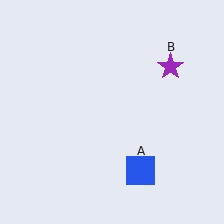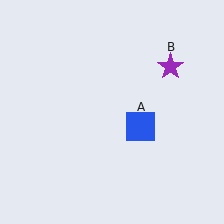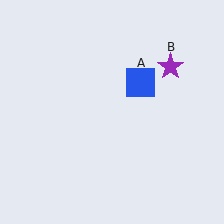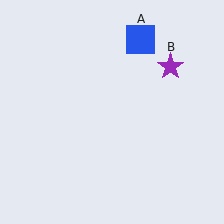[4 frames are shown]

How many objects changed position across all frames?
1 object changed position: blue square (object A).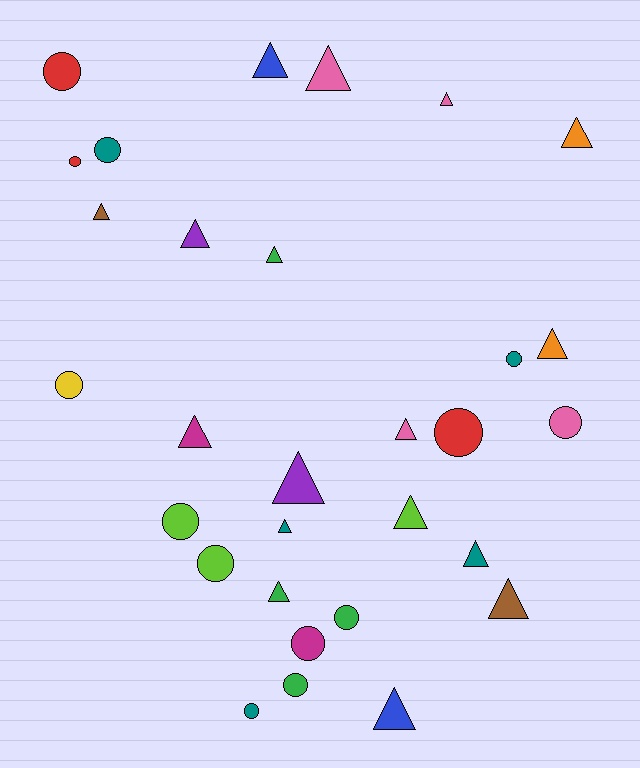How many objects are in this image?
There are 30 objects.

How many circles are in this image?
There are 13 circles.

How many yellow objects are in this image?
There is 1 yellow object.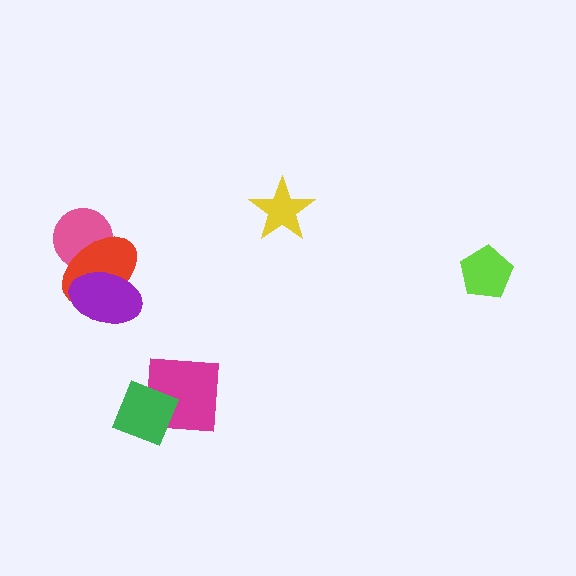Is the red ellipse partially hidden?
Yes, it is partially covered by another shape.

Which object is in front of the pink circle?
The red ellipse is in front of the pink circle.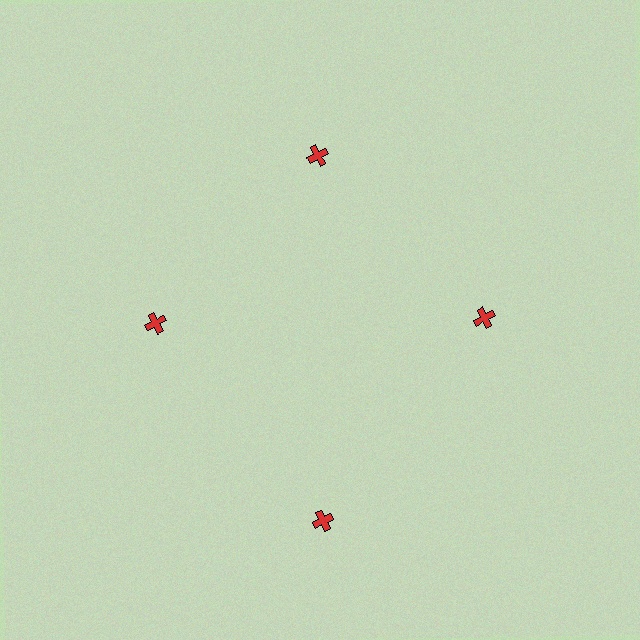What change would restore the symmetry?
The symmetry would be restored by moving it inward, back onto the ring so that all 4 crosses sit at equal angles and equal distance from the center.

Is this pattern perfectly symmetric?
No. The 4 red crosses are arranged in a ring, but one element near the 6 o'clock position is pushed outward from the center, breaking the 4-fold rotational symmetry.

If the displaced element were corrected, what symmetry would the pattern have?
It would have 4-fold rotational symmetry — the pattern would map onto itself every 90 degrees.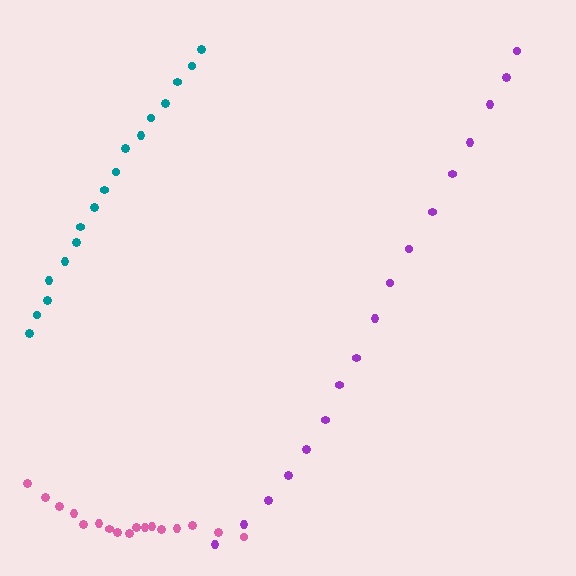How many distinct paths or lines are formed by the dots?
There are 3 distinct paths.